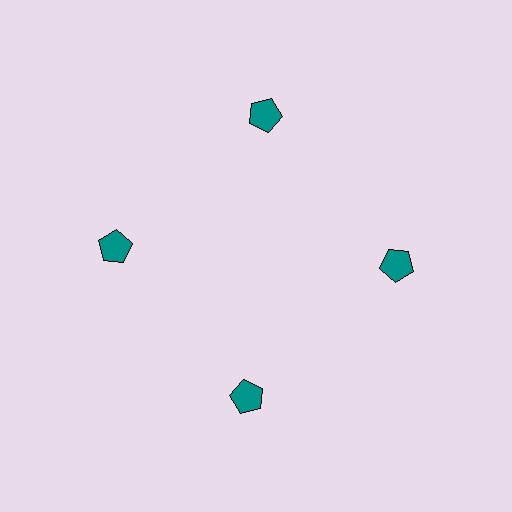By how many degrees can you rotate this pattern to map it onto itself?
The pattern maps onto itself every 90 degrees of rotation.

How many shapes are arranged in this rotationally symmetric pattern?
There are 4 shapes, arranged in 4 groups of 1.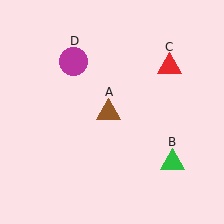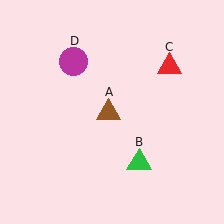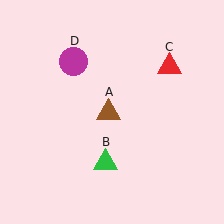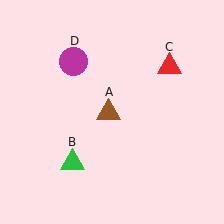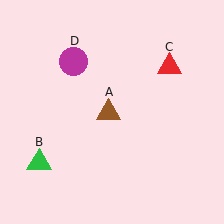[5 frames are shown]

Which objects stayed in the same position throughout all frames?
Brown triangle (object A) and red triangle (object C) and magenta circle (object D) remained stationary.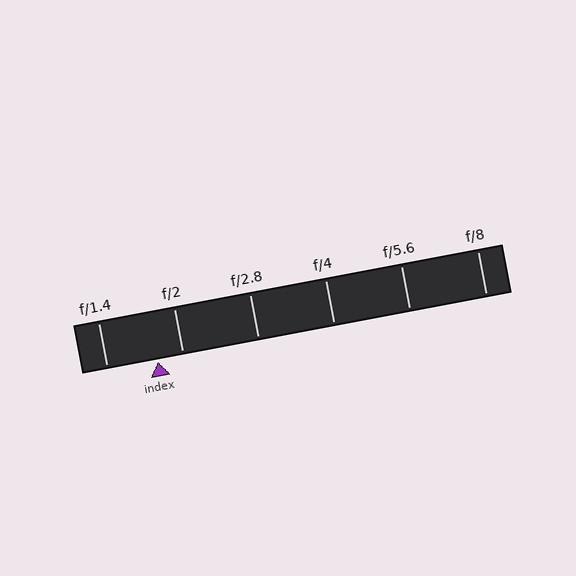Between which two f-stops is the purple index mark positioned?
The index mark is between f/1.4 and f/2.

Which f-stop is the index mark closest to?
The index mark is closest to f/2.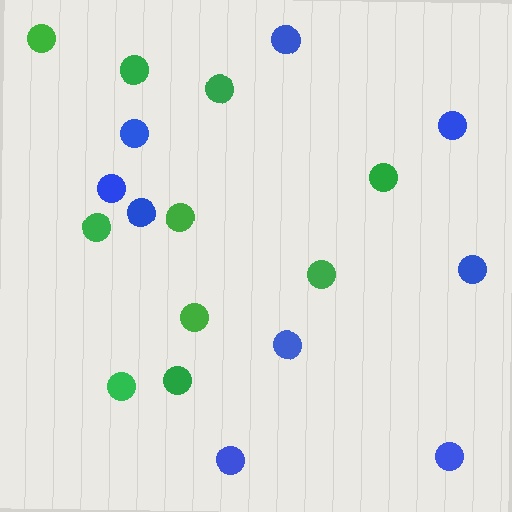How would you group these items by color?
There are 2 groups: one group of green circles (10) and one group of blue circles (9).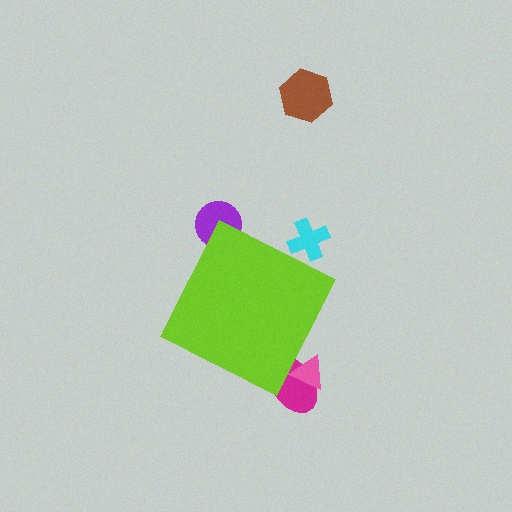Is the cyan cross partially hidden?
Yes, the cyan cross is partially hidden behind the lime diamond.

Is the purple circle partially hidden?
Yes, the purple circle is partially hidden behind the lime diamond.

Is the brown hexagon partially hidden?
No, the brown hexagon is fully visible.